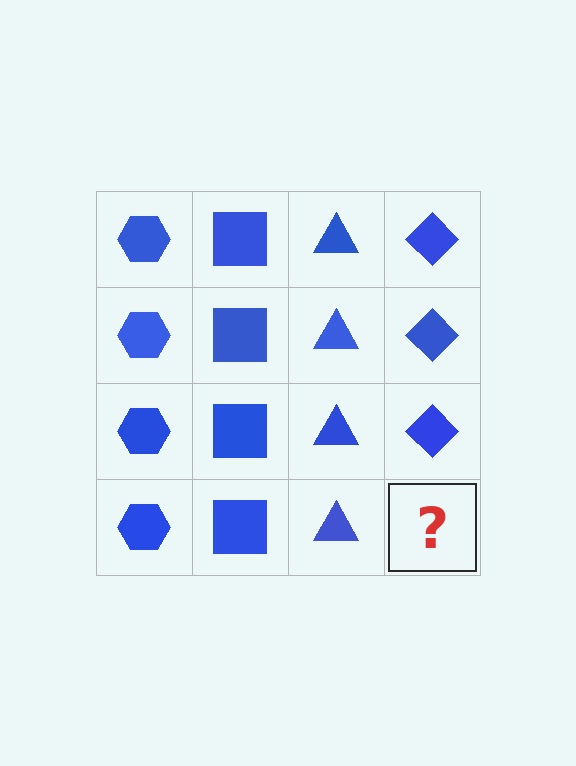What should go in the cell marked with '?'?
The missing cell should contain a blue diamond.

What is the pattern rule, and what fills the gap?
The rule is that each column has a consistent shape. The gap should be filled with a blue diamond.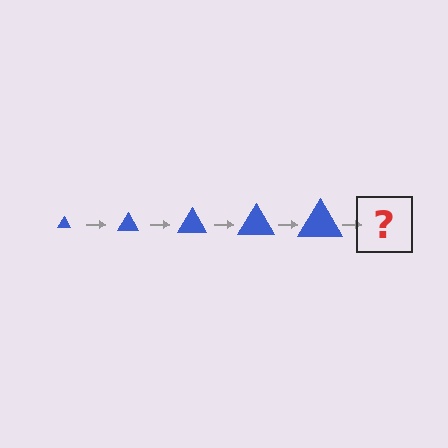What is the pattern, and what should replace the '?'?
The pattern is that the triangle gets progressively larger each step. The '?' should be a blue triangle, larger than the previous one.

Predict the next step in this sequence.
The next step is a blue triangle, larger than the previous one.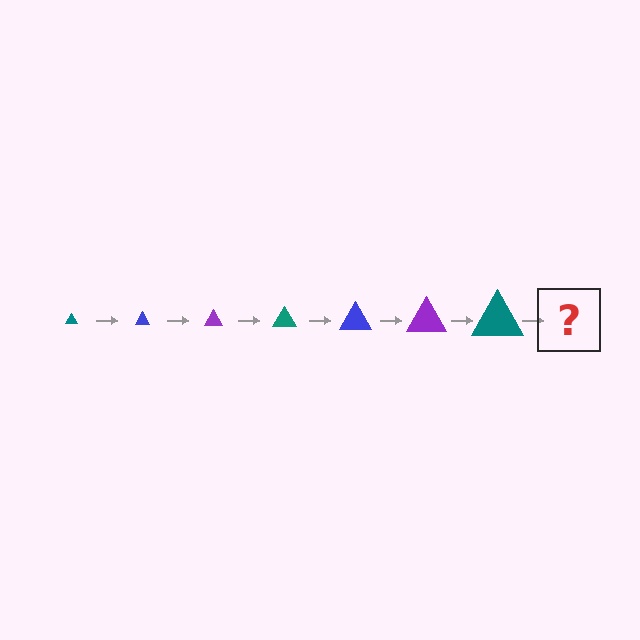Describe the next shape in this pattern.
It should be a blue triangle, larger than the previous one.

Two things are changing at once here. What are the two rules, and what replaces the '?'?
The two rules are that the triangle grows larger each step and the color cycles through teal, blue, and purple. The '?' should be a blue triangle, larger than the previous one.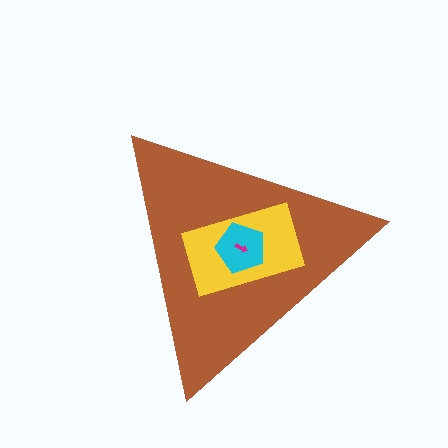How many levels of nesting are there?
4.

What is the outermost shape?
The brown triangle.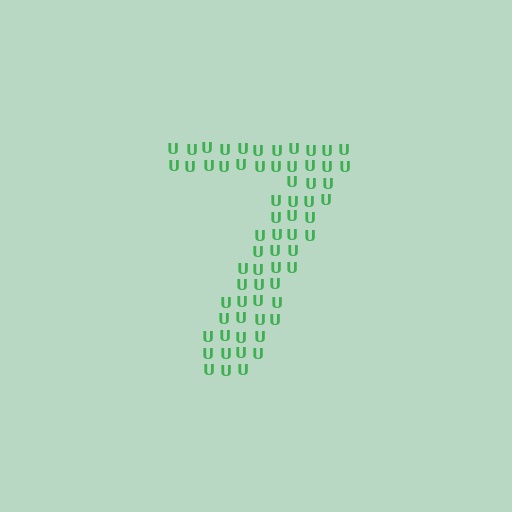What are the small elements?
The small elements are letter U's.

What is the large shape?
The large shape is the digit 7.